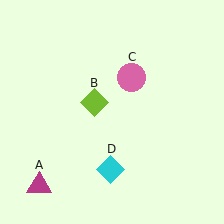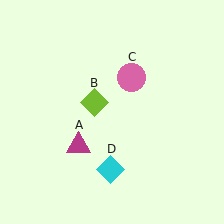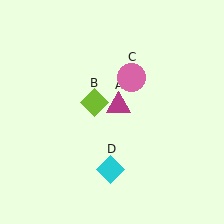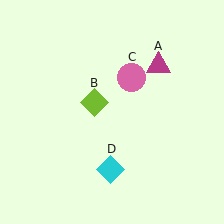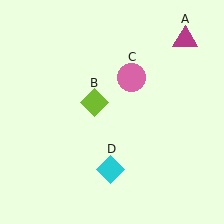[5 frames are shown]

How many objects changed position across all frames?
1 object changed position: magenta triangle (object A).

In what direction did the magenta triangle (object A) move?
The magenta triangle (object A) moved up and to the right.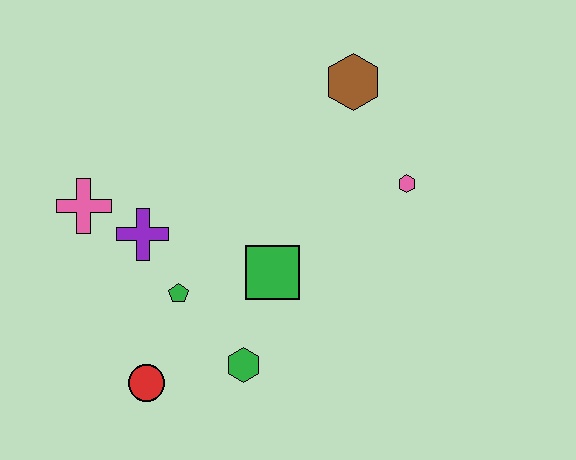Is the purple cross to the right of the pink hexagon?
No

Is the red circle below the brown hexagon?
Yes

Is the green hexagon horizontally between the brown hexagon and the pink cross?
Yes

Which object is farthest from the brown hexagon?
The red circle is farthest from the brown hexagon.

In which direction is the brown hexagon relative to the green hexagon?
The brown hexagon is above the green hexagon.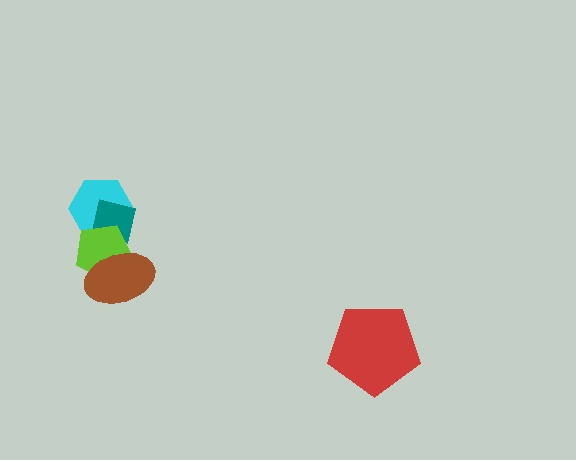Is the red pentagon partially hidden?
No, no other shape covers it.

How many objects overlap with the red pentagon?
0 objects overlap with the red pentagon.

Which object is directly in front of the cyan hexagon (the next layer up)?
The teal square is directly in front of the cyan hexagon.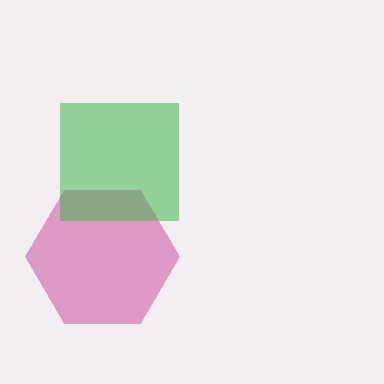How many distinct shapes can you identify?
There are 2 distinct shapes: a magenta hexagon, a green square.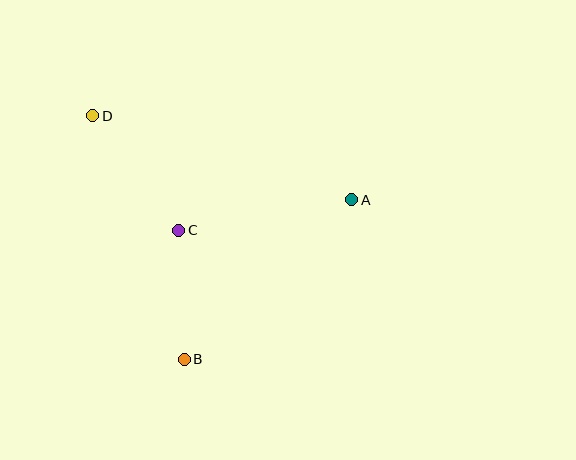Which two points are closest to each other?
Points B and C are closest to each other.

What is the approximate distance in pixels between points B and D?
The distance between B and D is approximately 260 pixels.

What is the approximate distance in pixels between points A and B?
The distance between A and B is approximately 231 pixels.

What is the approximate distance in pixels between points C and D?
The distance between C and D is approximately 143 pixels.